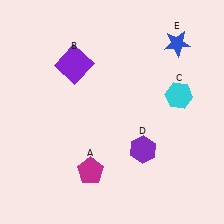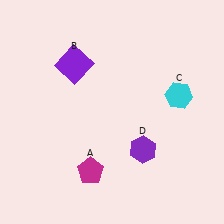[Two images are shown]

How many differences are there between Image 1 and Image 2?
There is 1 difference between the two images.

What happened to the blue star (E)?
The blue star (E) was removed in Image 2. It was in the top-right area of Image 1.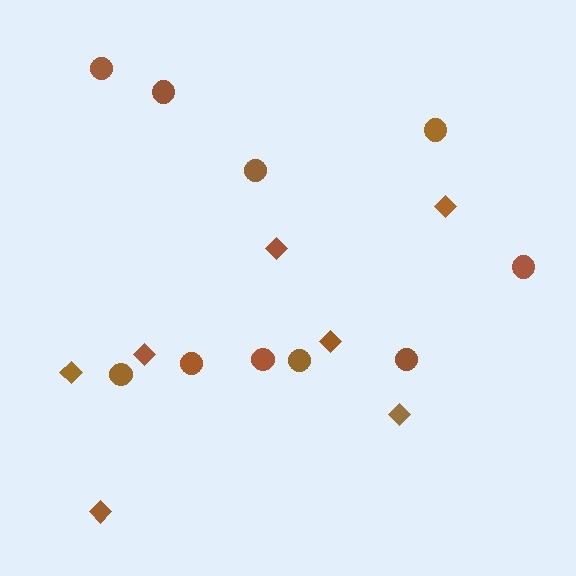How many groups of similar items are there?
There are 2 groups: one group of diamonds (7) and one group of circles (10).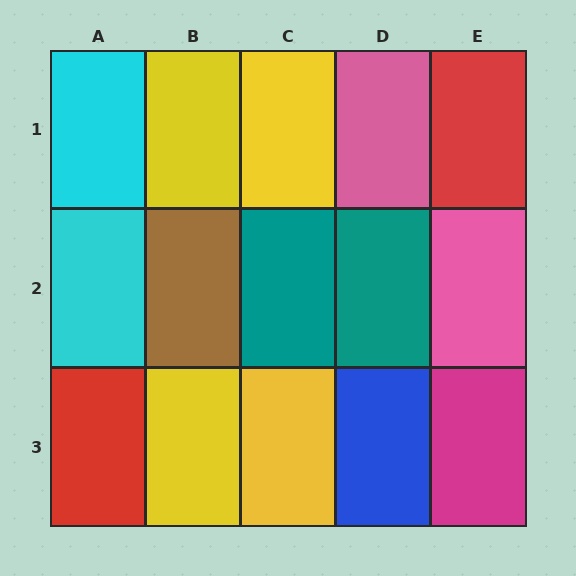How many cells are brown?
1 cell is brown.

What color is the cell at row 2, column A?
Cyan.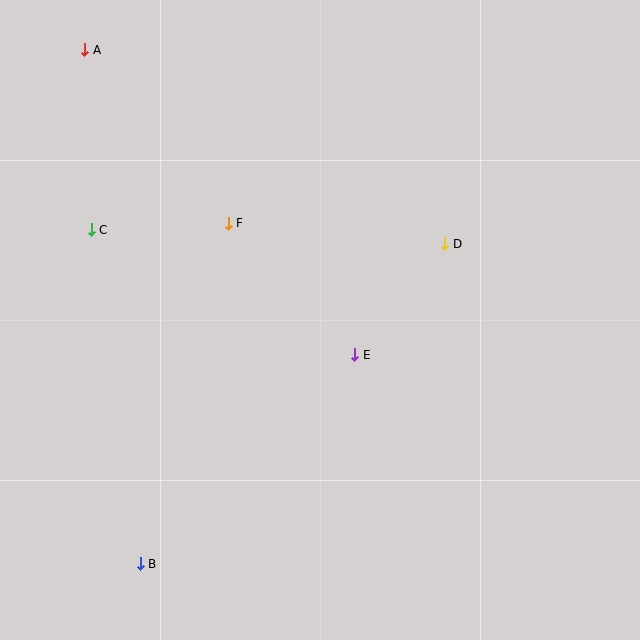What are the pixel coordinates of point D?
Point D is at (445, 244).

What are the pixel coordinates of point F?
Point F is at (228, 223).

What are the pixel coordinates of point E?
Point E is at (355, 355).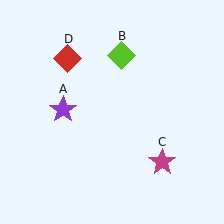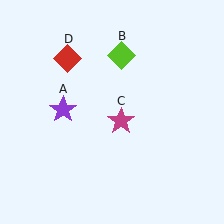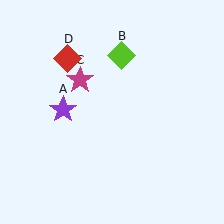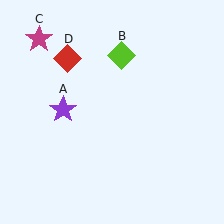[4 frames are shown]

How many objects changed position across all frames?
1 object changed position: magenta star (object C).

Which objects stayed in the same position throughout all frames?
Purple star (object A) and lime diamond (object B) and red diamond (object D) remained stationary.